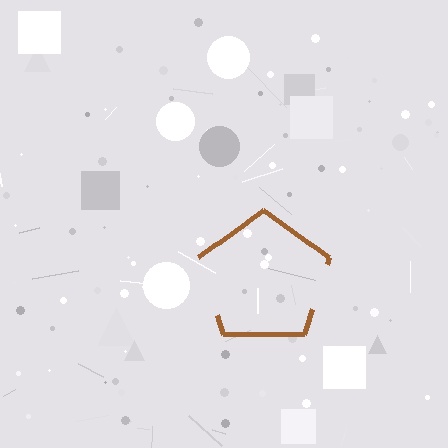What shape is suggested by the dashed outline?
The dashed outline suggests a pentagon.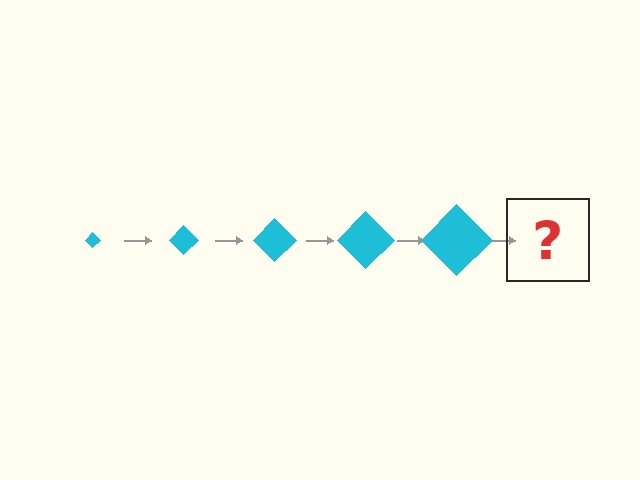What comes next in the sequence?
The next element should be a cyan diamond, larger than the previous one.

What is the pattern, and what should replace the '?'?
The pattern is that the diamond gets progressively larger each step. The '?' should be a cyan diamond, larger than the previous one.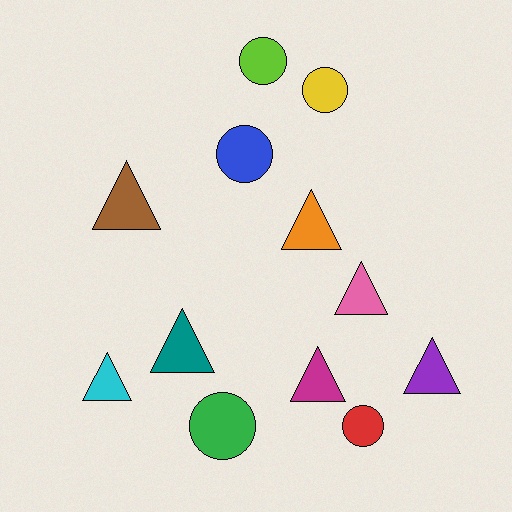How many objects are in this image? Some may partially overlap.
There are 12 objects.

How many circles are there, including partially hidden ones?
There are 5 circles.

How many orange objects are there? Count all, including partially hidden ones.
There is 1 orange object.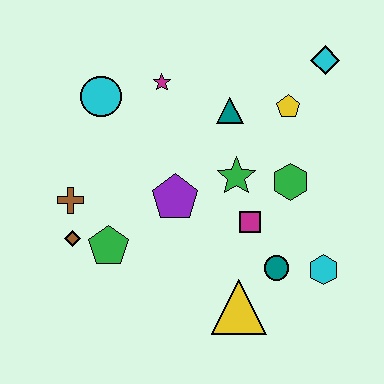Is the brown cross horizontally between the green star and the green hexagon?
No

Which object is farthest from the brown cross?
The cyan diamond is farthest from the brown cross.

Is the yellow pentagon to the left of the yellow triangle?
No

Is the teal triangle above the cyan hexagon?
Yes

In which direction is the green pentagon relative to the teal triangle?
The green pentagon is below the teal triangle.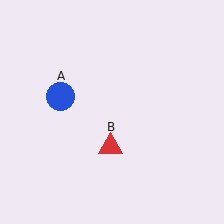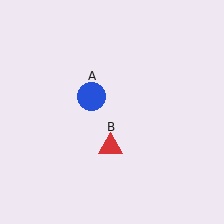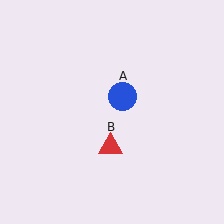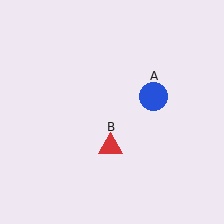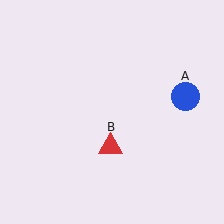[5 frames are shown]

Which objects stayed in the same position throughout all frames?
Red triangle (object B) remained stationary.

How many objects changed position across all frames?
1 object changed position: blue circle (object A).